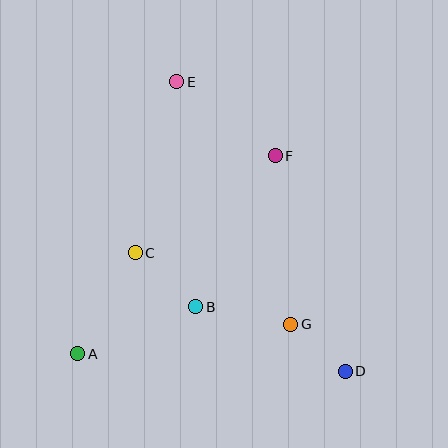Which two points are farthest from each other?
Points D and E are farthest from each other.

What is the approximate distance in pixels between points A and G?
The distance between A and G is approximately 215 pixels.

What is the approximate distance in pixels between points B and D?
The distance between B and D is approximately 163 pixels.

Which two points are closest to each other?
Points D and G are closest to each other.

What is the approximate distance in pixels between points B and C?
The distance between B and C is approximately 81 pixels.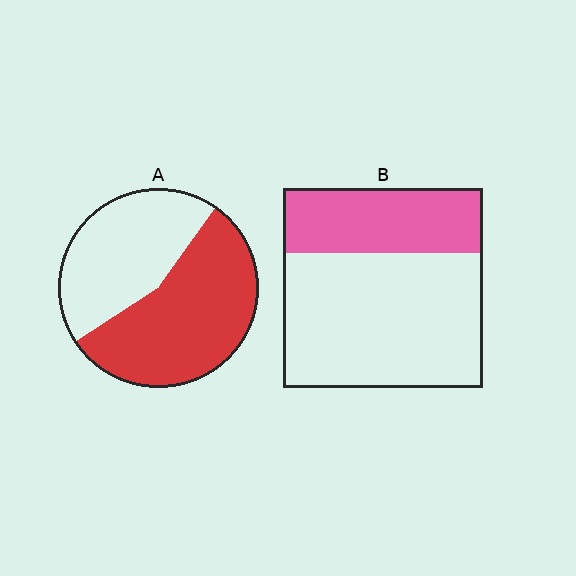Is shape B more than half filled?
No.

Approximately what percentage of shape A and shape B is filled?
A is approximately 55% and B is approximately 30%.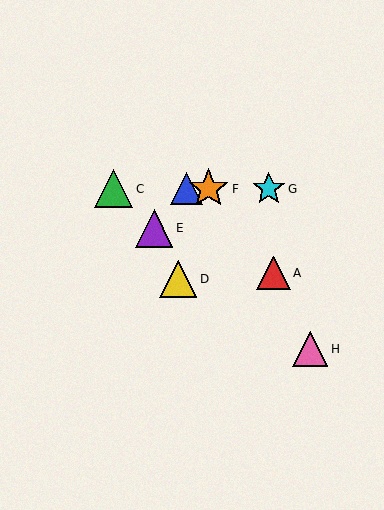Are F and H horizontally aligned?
No, F is at y≈189 and H is at y≈349.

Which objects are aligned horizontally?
Objects B, C, F, G are aligned horizontally.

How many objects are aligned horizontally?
4 objects (B, C, F, G) are aligned horizontally.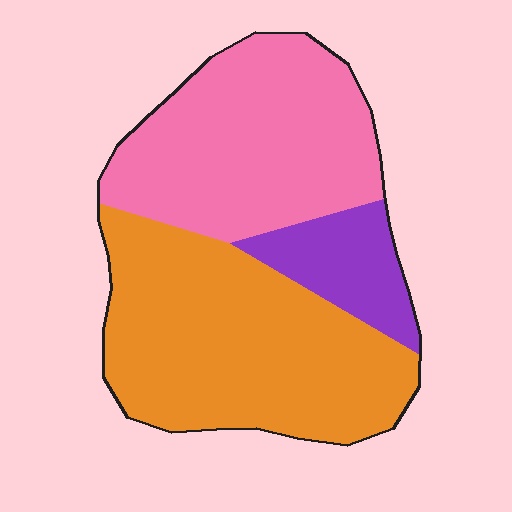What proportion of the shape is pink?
Pink covers around 40% of the shape.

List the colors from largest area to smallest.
From largest to smallest: orange, pink, purple.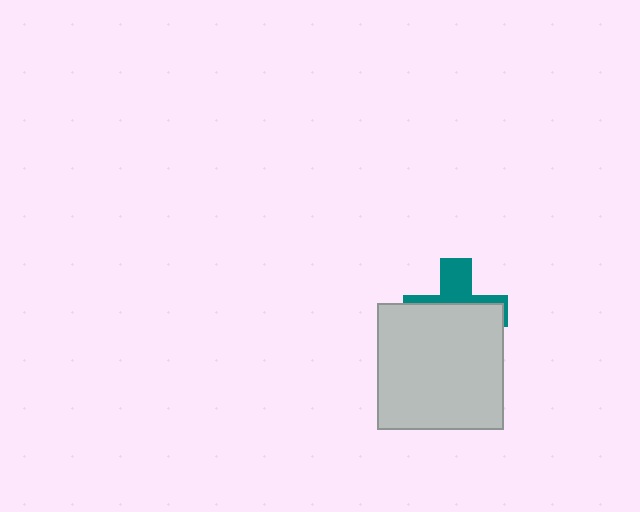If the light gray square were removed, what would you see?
You would see the complete teal cross.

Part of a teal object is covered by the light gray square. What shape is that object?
It is a cross.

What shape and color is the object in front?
The object in front is a light gray square.